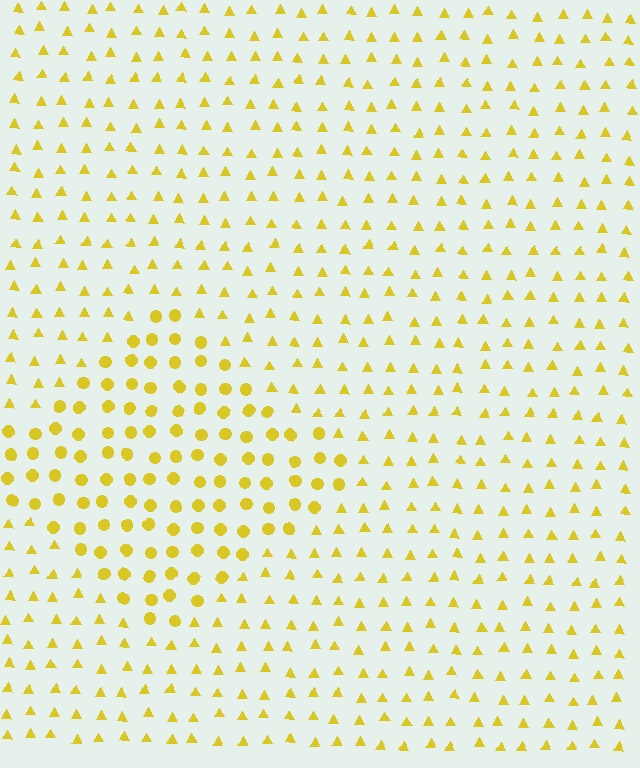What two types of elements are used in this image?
The image uses circles inside the diamond region and triangles outside it.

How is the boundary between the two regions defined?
The boundary is defined by a change in element shape: circles inside vs. triangles outside. All elements share the same color and spacing.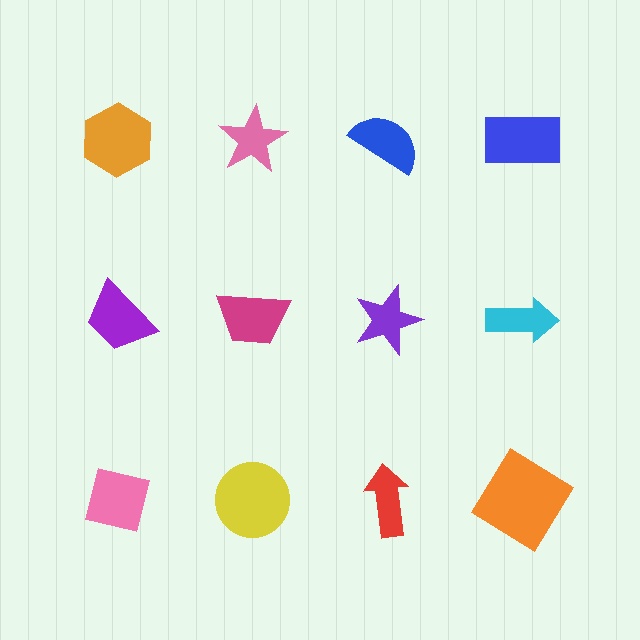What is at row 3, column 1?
A pink square.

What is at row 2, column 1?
A purple trapezoid.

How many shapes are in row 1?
4 shapes.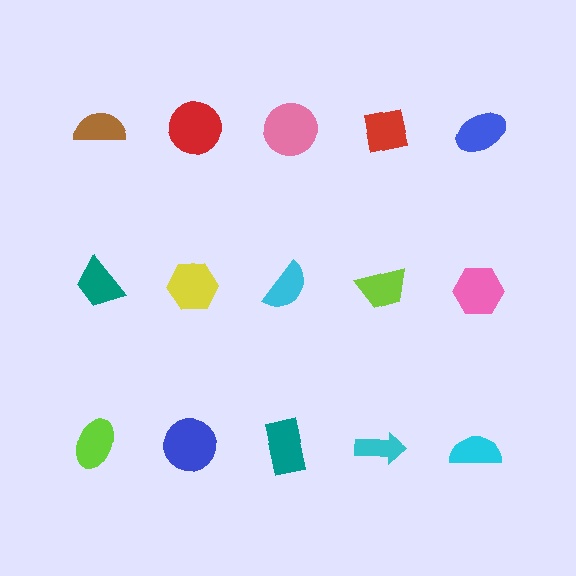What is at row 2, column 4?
A lime trapezoid.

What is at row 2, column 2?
A yellow hexagon.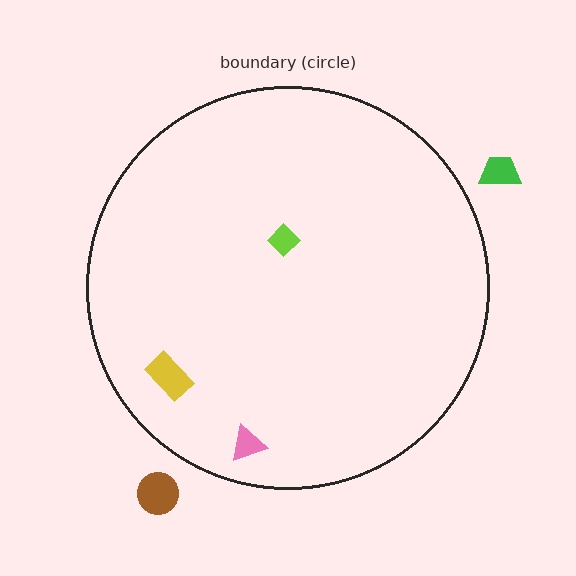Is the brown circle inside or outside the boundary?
Outside.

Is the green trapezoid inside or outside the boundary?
Outside.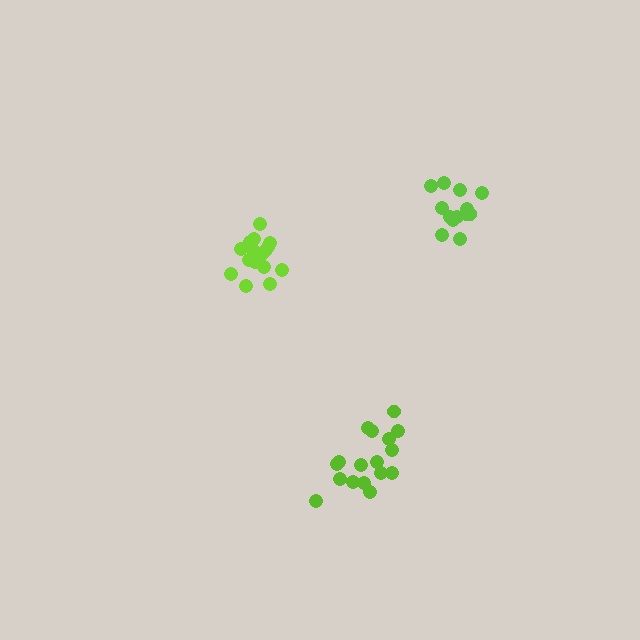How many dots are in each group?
Group 1: 14 dots, Group 2: 19 dots, Group 3: 17 dots (50 total).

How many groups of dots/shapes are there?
There are 3 groups.